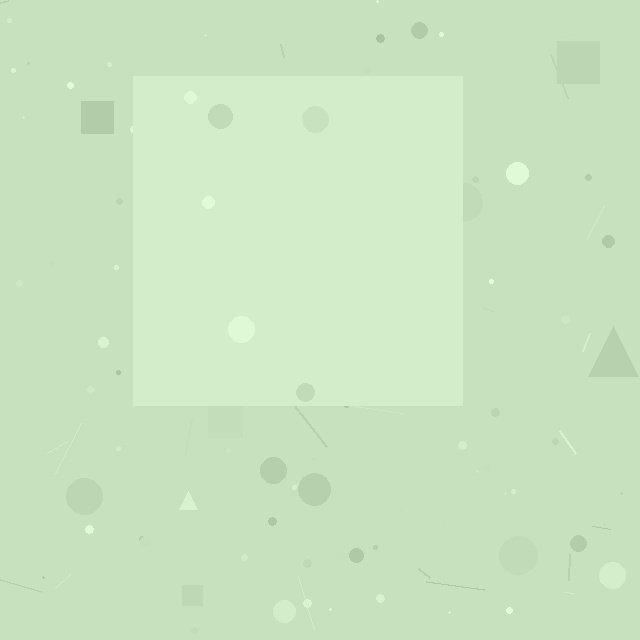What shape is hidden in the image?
A square is hidden in the image.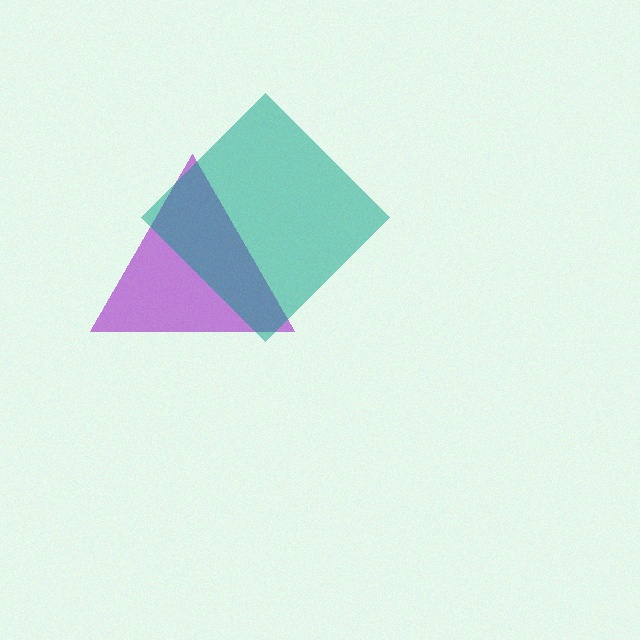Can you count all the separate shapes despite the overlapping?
Yes, there are 2 separate shapes.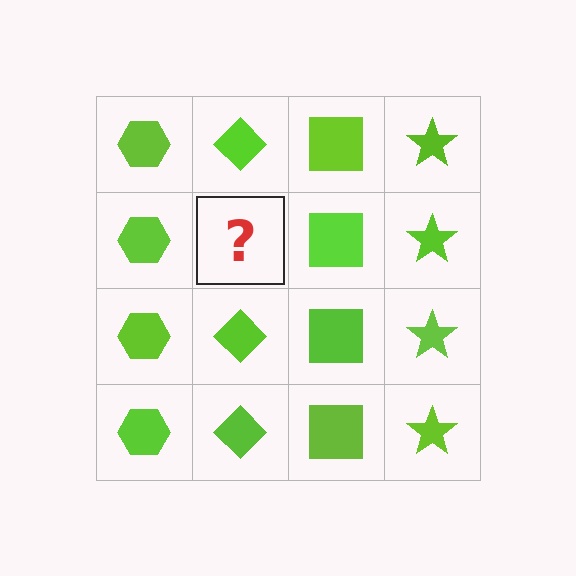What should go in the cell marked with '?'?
The missing cell should contain a lime diamond.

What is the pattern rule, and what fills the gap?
The rule is that each column has a consistent shape. The gap should be filled with a lime diamond.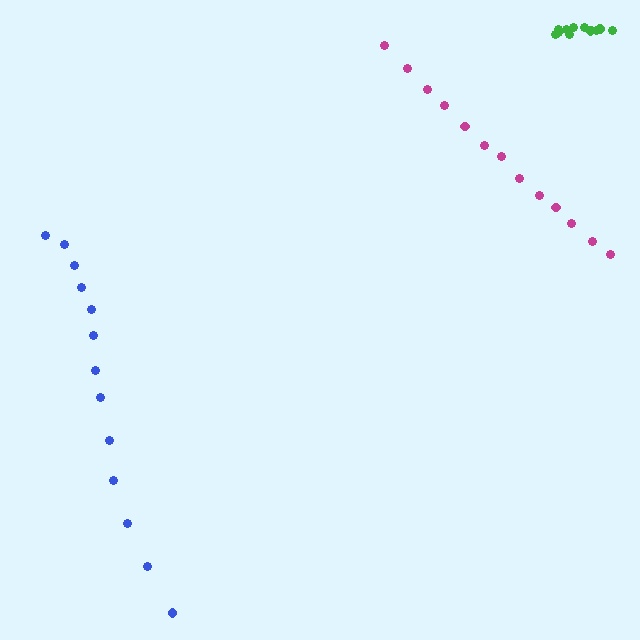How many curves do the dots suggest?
There are 3 distinct paths.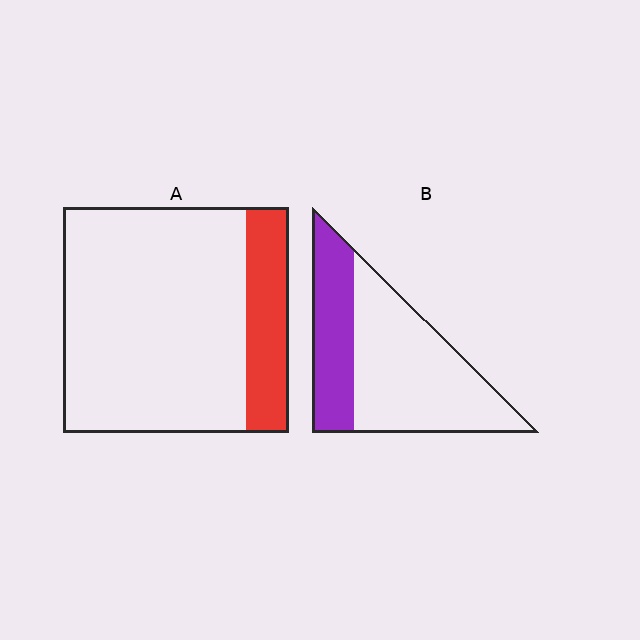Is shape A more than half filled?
No.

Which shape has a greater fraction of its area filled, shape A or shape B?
Shape B.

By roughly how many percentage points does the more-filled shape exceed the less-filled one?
By roughly 15 percentage points (B over A).